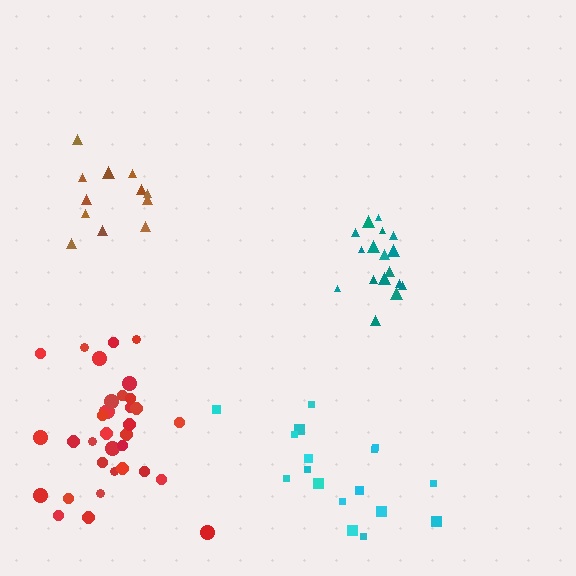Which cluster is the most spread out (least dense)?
Cyan.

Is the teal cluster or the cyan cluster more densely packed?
Teal.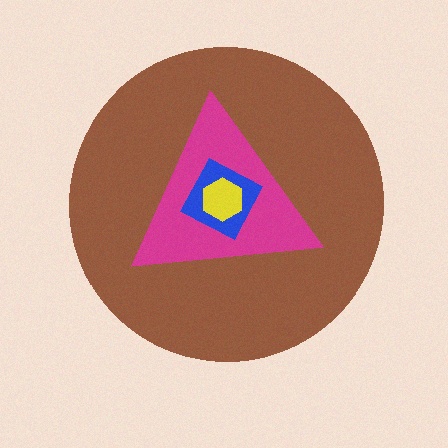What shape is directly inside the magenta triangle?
The blue square.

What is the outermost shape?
The brown circle.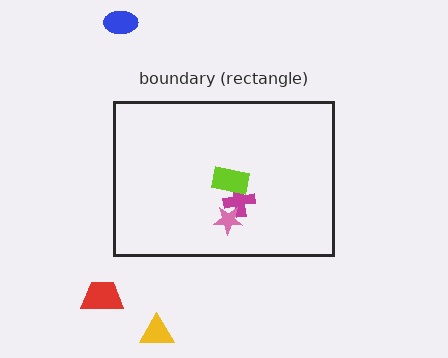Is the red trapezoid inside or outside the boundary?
Outside.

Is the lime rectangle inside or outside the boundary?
Inside.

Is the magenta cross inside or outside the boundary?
Inside.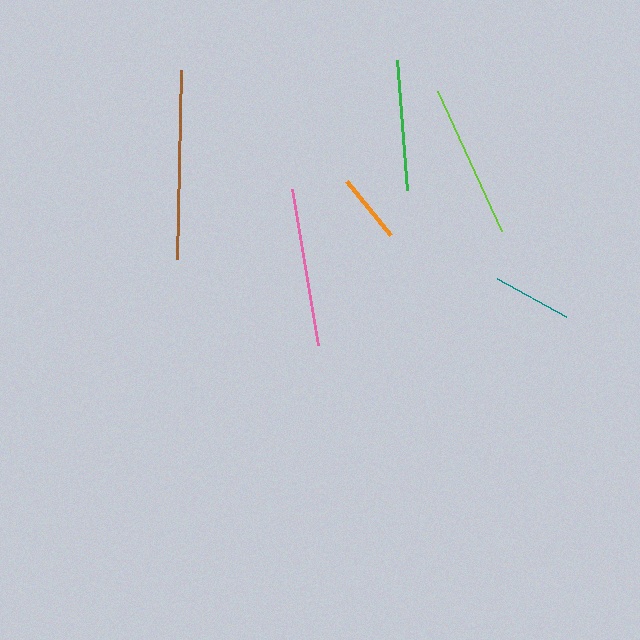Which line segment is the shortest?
The orange line is the shortest at approximately 69 pixels.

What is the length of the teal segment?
The teal segment is approximately 79 pixels long.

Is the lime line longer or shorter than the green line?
The lime line is longer than the green line.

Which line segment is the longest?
The brown line is the longest at approximately 189 pixels.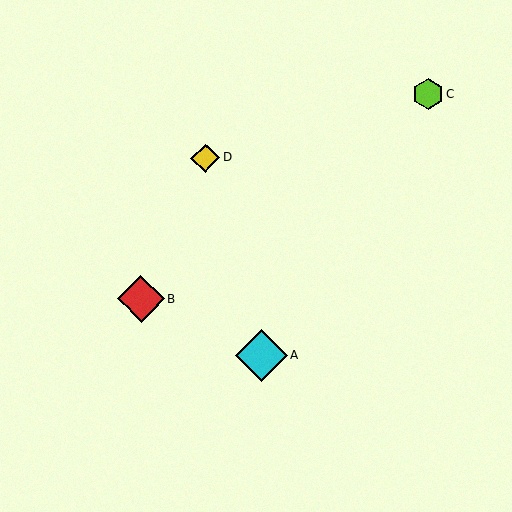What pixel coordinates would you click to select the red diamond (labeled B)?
Click at (141, 299) to select the red diamond B.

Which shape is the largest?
The cyan diamond (labeled A) is the largest.